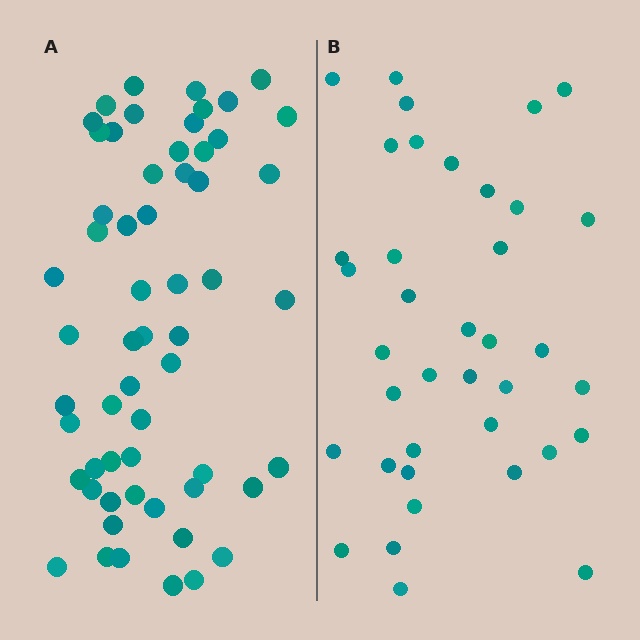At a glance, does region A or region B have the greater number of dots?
Region A (the left region) has more dots.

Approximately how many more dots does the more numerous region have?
Region A has approximately 20 more dots than region B.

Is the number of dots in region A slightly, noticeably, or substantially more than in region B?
Region A has substantially more. The ratio is roughly 1.5 to 1.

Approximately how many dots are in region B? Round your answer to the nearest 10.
About 40 dots. (The exact count is 38, which rounds to 40.)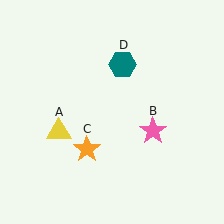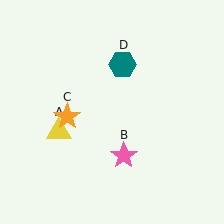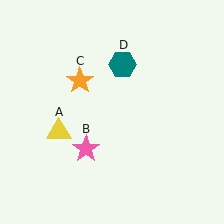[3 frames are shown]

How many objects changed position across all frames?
2 objects changed position: pink star (object B), orange star (object C).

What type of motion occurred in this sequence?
The pink star (object B), orange star (object C) rotated clockwise around the center of the scene.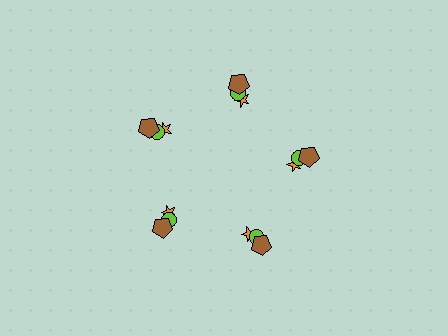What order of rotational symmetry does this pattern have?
This pattern has 5-fold rotational symmetry.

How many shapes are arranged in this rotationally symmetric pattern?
There are 15 shapes, arranged in 5 groups of 3.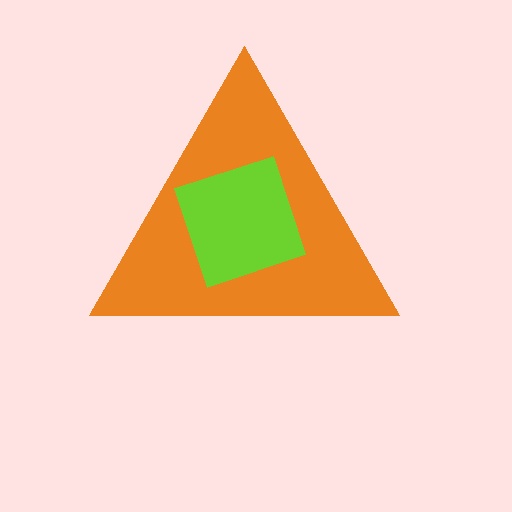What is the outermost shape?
The orange triangle.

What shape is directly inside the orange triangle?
The lime square.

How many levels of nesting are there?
2.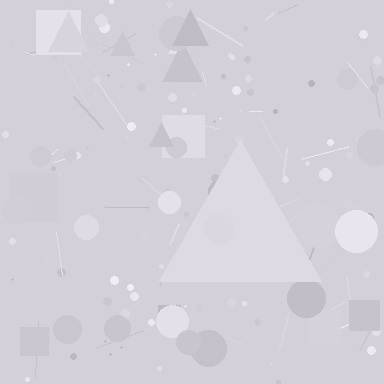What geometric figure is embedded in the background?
A triangle is embedded in the background.